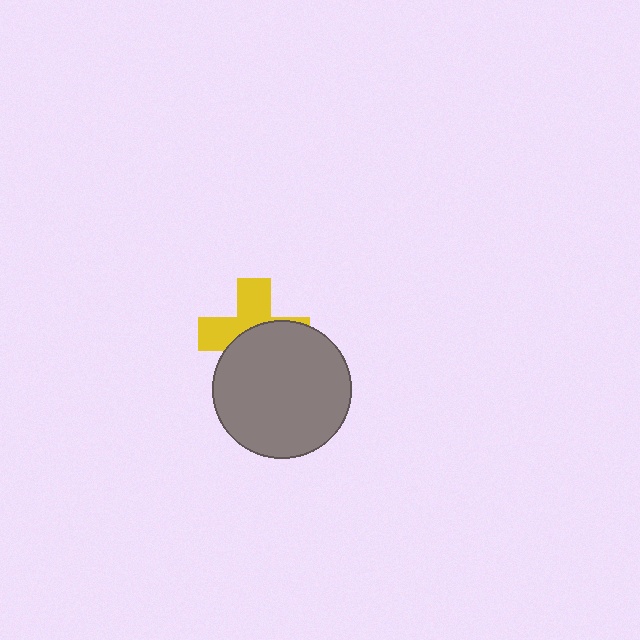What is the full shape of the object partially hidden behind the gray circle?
The partially hidden object is a yellow cross.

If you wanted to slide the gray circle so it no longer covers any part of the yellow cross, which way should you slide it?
Slide it down — that is the most direct way to separate the two shapes.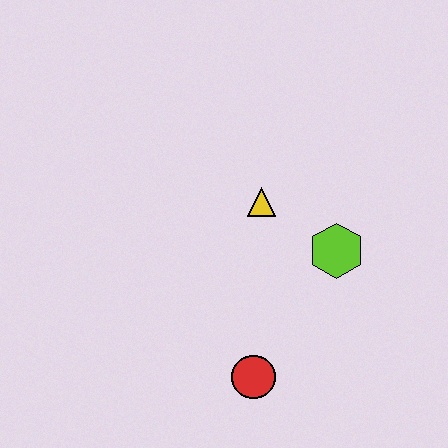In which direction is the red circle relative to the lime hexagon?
The red circle is below the lime hexagon.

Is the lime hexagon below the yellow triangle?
Yes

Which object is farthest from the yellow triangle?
The red circle is farthest from the yellow triangle.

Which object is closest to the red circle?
The lime hexagon is closest to the red circle.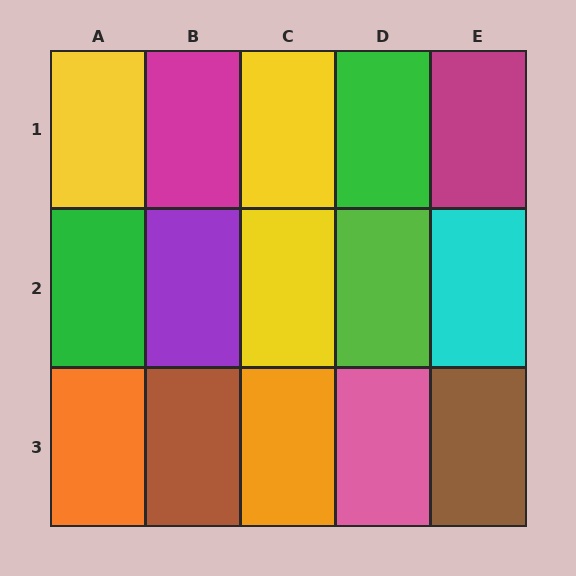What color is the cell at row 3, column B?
Brown.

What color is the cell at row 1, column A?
Yellow.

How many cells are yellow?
3 cells are yellow.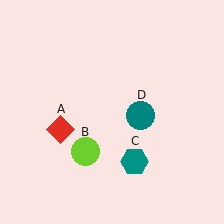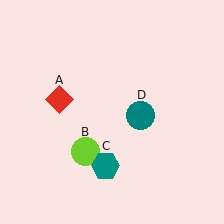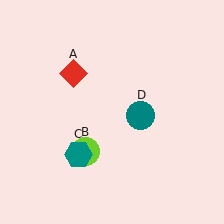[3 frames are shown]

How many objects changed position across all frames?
2 objects changed position: red diamond (object A), teal hexagon (object C).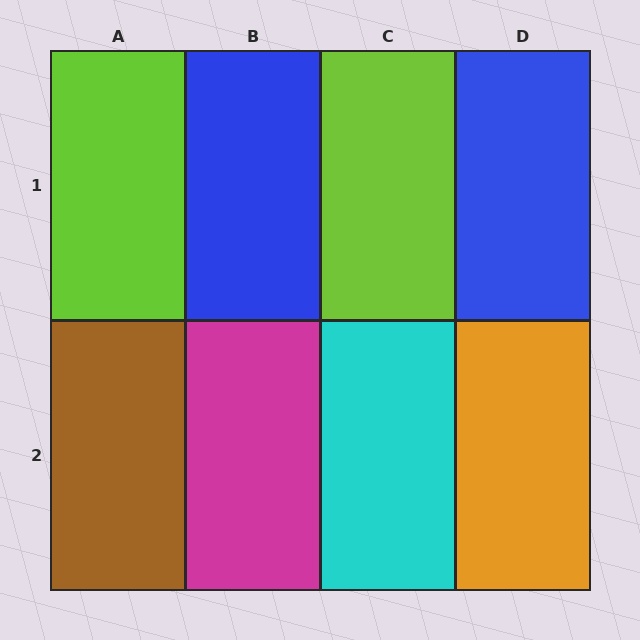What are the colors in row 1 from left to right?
Lime, blue, lime, blue.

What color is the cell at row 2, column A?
Brown.